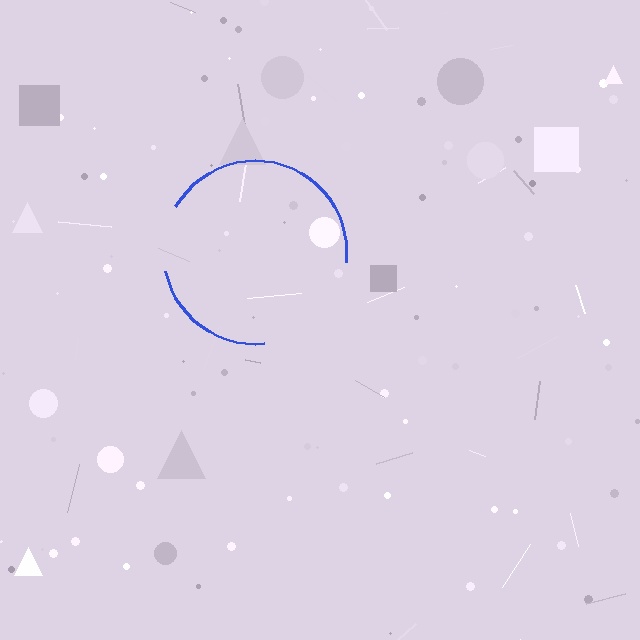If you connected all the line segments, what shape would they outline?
They would outline a circle.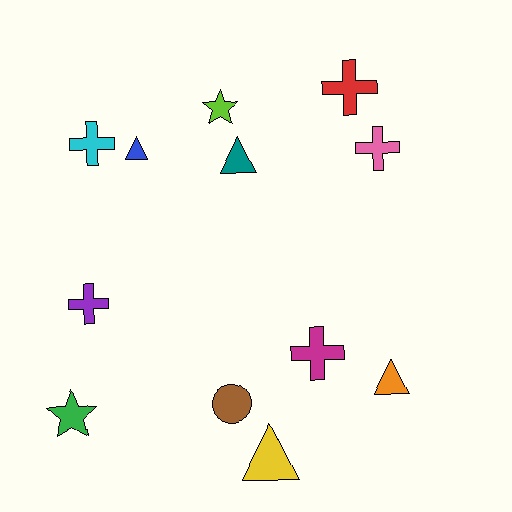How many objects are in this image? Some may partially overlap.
There are 12 objects.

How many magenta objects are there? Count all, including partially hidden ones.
There is 1 magenta object.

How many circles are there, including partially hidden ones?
There is 1 circle.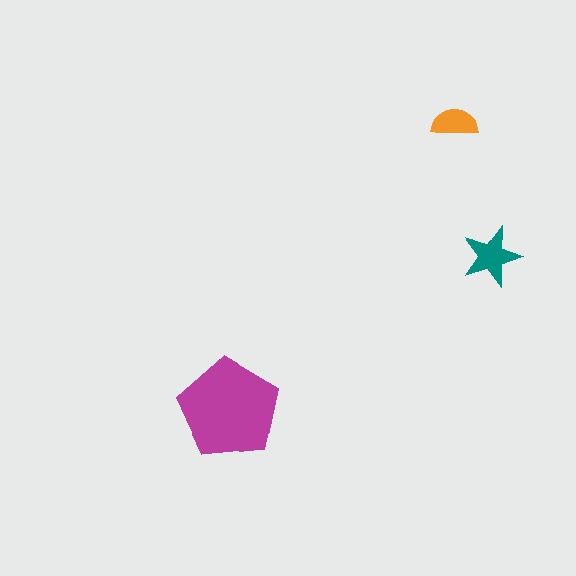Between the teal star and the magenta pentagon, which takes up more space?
The magenta pentagon.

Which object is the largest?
The magenta pentagon.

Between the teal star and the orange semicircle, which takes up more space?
The teal star.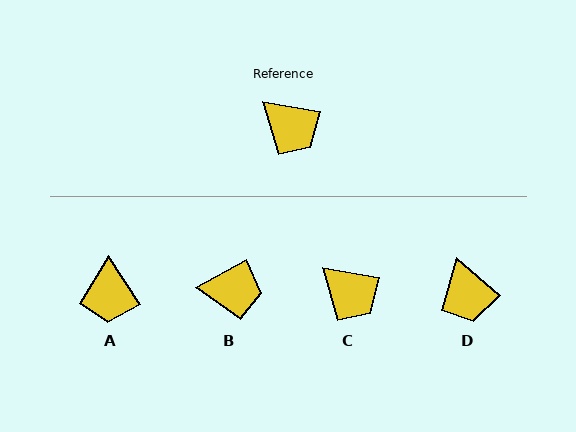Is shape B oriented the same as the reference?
No, it is off by about 39 degrees.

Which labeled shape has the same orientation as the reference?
C.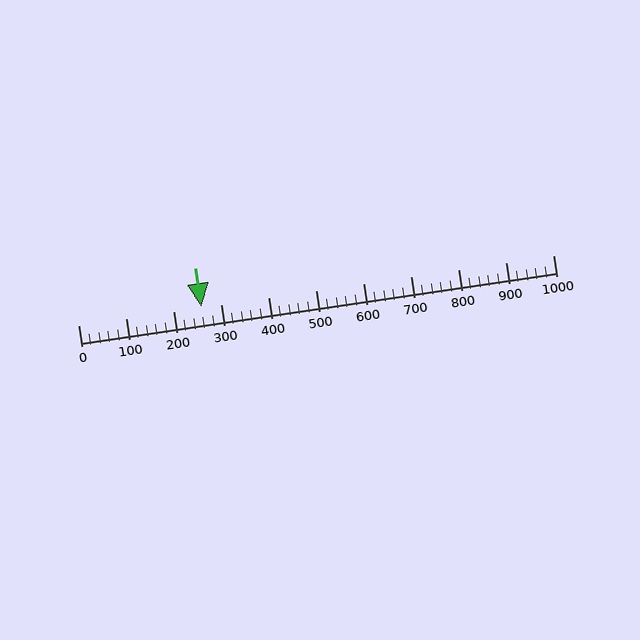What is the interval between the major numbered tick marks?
The major tick marks are spaced 100 units apart.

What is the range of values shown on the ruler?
The ruler shows values from 0 to 1000.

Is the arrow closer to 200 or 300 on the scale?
The arrow is closer to 300.